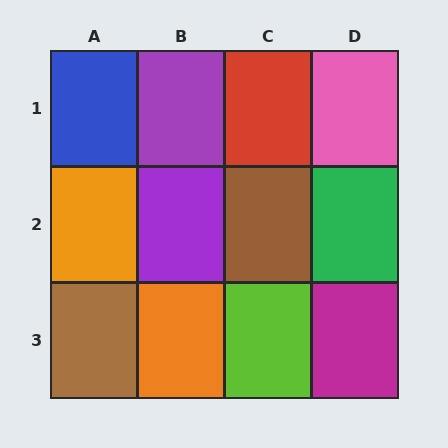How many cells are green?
1 cell is green.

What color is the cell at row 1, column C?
Red.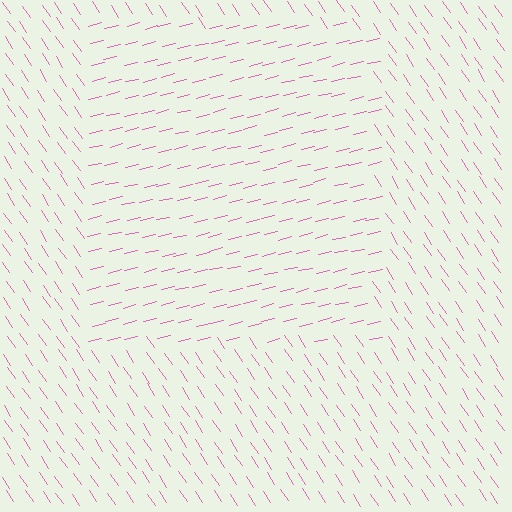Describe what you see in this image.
The image is filled with small pink line segments. A rectangle region in the image has lines oriented differently from the surrounding lines, creating a visible texture boundary.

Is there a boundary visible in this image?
Yes, there is a texture boundary formed by a change in line orientation.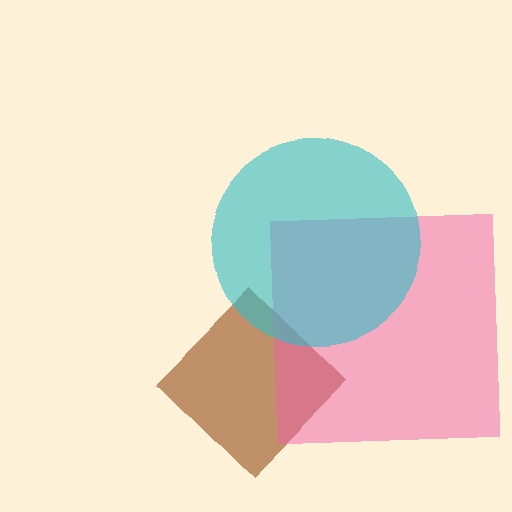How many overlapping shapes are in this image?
There are 3 overlapping shapes in the image.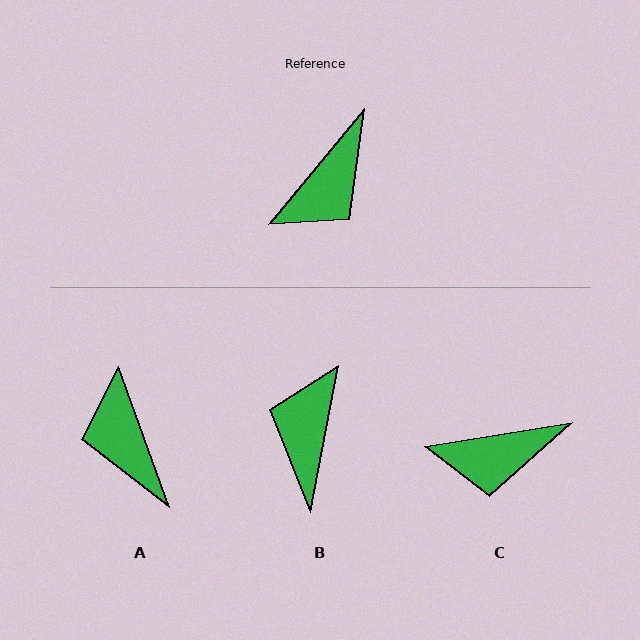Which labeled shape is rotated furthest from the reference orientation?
B, about 151 degrees away.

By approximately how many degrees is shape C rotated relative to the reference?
Approximately 41 degrees clockwise.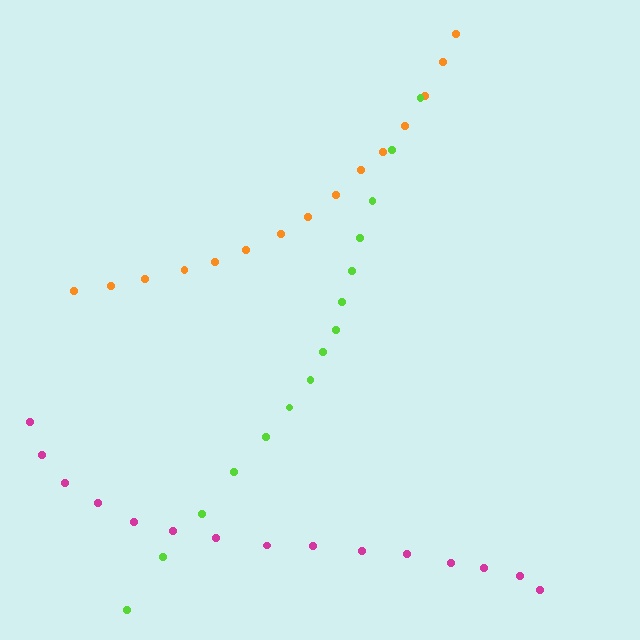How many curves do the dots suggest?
There are 3 distinct paths.